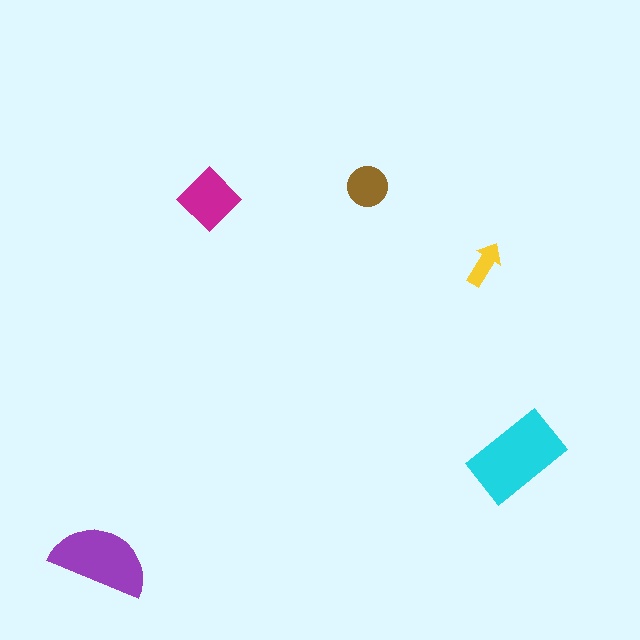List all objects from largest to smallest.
The cyan rectangle, the purple semicircle, the magenta diamond, the brown circle, the yellow arrow.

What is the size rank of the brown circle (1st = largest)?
4th.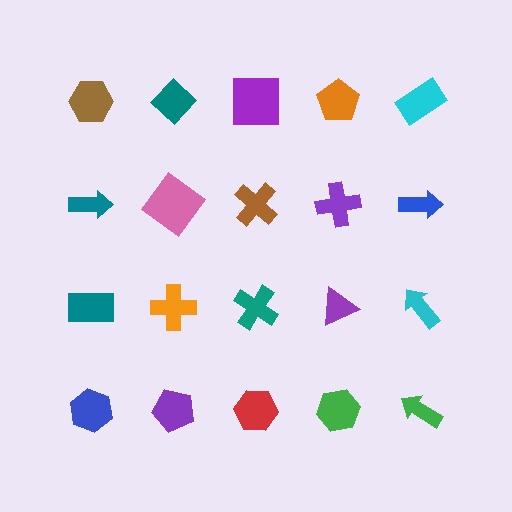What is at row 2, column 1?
A teal arrow.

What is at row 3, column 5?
A cyan arrow.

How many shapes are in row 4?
5 shapes.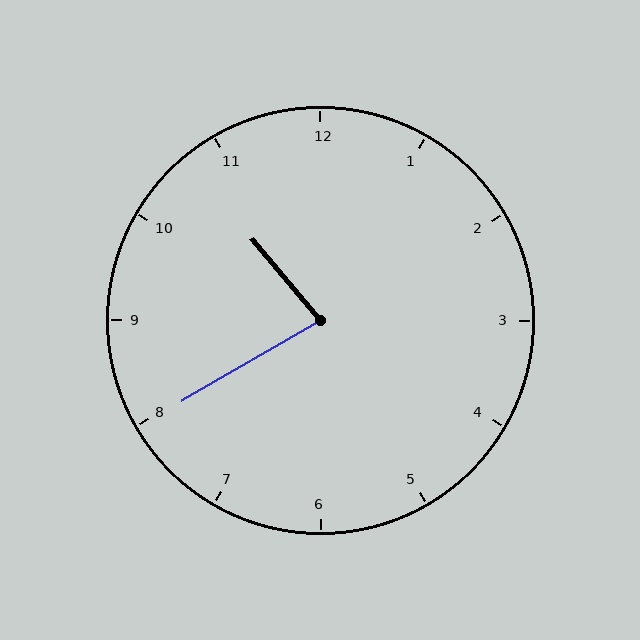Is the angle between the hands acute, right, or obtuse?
It is acute.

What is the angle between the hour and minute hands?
Approximately 80 degrees.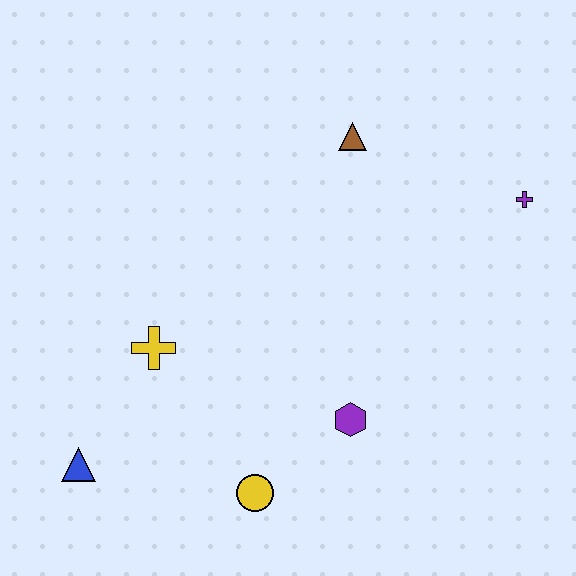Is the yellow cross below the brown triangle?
Yes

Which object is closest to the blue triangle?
The yellow cross is closest to the blue triangle.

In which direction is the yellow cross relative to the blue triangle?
The yellow cross is above the blue triangle.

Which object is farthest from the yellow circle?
The purple cross is farthest from the yellow circle.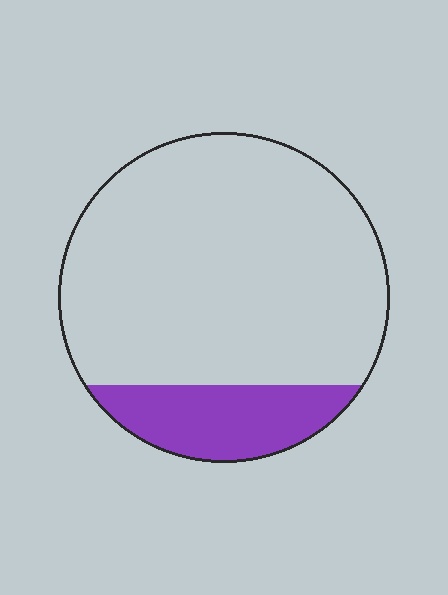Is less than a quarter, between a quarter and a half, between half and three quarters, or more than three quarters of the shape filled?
Less than a quarter.